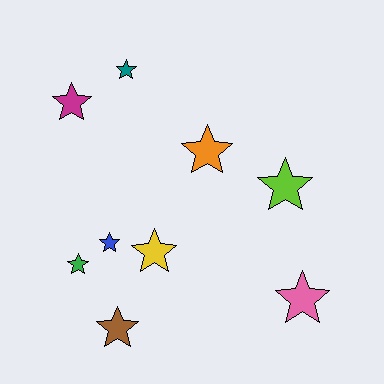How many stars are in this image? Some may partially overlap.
There are 9 stars.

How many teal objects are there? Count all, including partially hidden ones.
There is 1 teal object.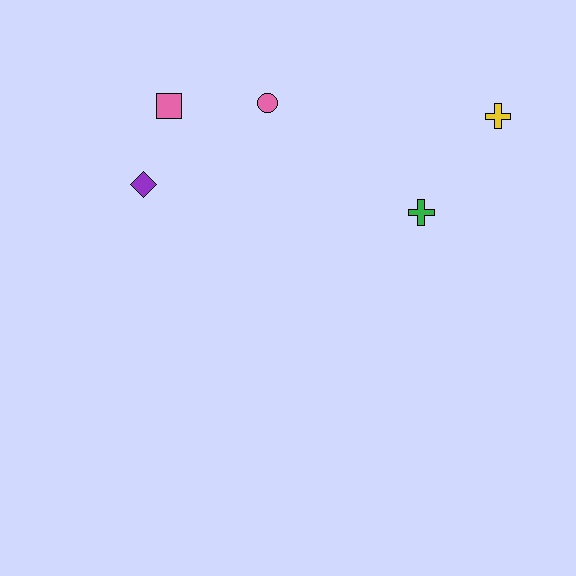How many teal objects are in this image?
There are no teal objects.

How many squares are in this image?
There is 1 square.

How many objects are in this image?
There are 5 objects.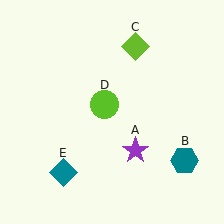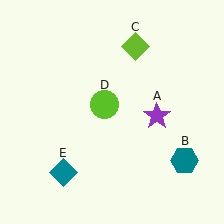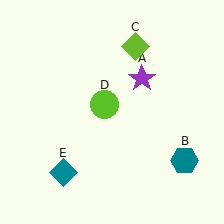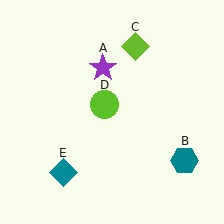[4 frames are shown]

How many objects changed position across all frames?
1 object changed position: purple star (object A).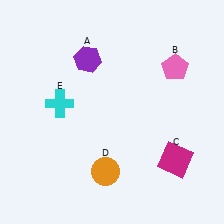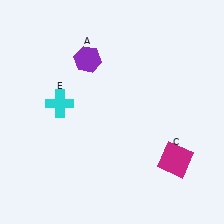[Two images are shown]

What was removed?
The pink pentagon (B), the orange circle (D) were removed in Image 2.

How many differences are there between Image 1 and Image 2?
There are 2 differences between the two images.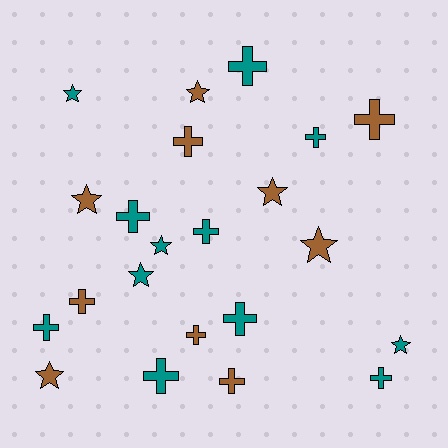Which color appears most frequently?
Teal, with 12 objects.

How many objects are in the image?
There are 22 objects.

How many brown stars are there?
There are 5 brown stars.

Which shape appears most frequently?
Cross, with 13 objects.